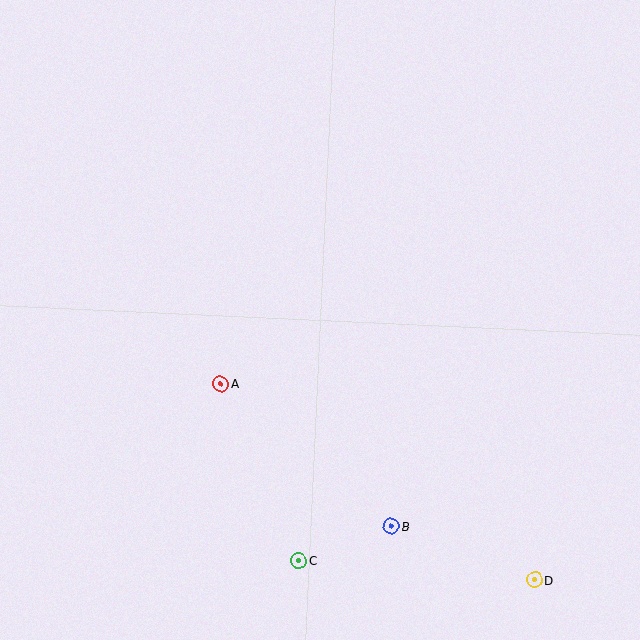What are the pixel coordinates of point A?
Point A is at (221, 384).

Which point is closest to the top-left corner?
Point A is closest to the top-left corner.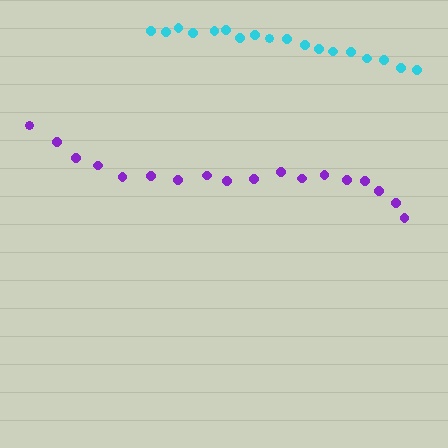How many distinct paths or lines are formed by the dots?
There are 2 distinct paths.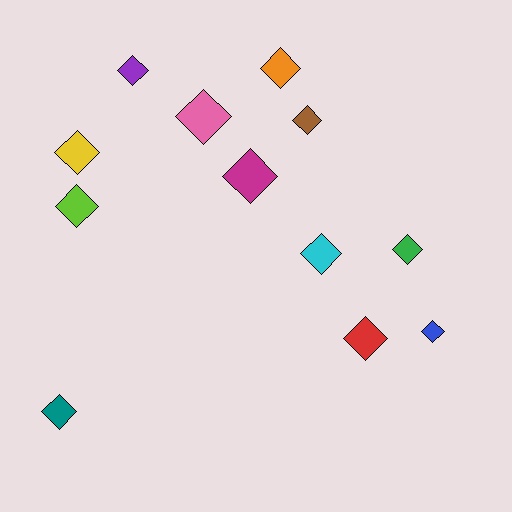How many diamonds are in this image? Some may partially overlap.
There are 12 diamonds.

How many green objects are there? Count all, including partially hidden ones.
There is 1 green object.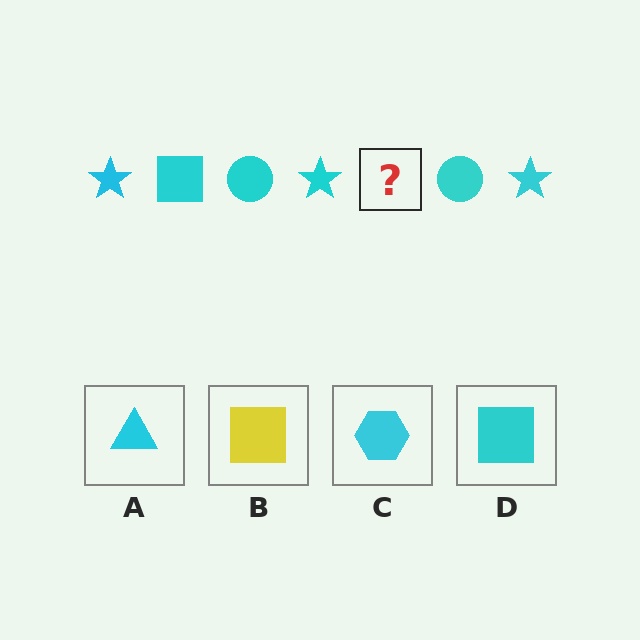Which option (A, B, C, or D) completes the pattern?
D.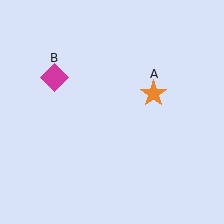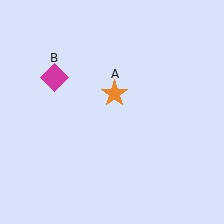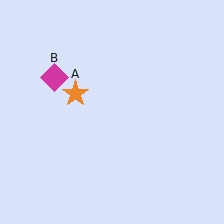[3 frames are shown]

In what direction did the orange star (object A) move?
The orange star (object A) moved left.